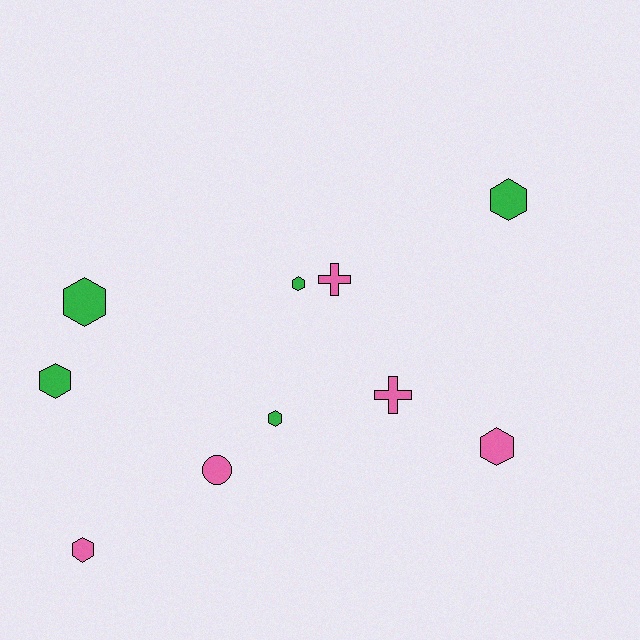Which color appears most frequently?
Pink, with 5 objects.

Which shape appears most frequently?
Hexagon, with 7 objects.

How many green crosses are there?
There are no green crosses.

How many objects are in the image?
There are 10 objects.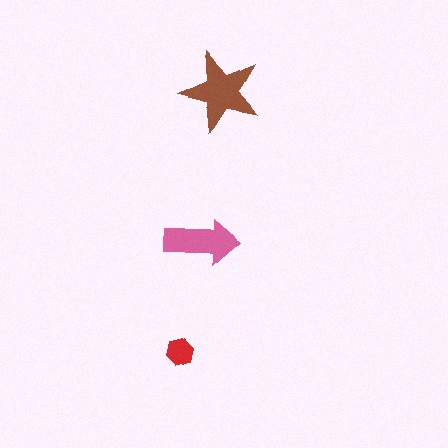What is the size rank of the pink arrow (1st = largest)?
2nd.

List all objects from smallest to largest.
The red hexagon, the pink arrow, the brown star.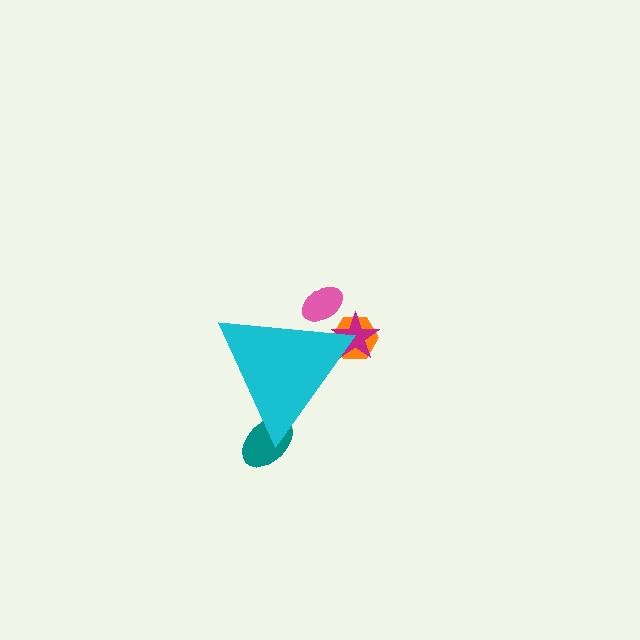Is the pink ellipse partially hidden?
Yes, the pink ellipse is partially hidden behind the cyan triangle.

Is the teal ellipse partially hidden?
Yes, the teal ellipse is partially hidden behind the cyan triangle.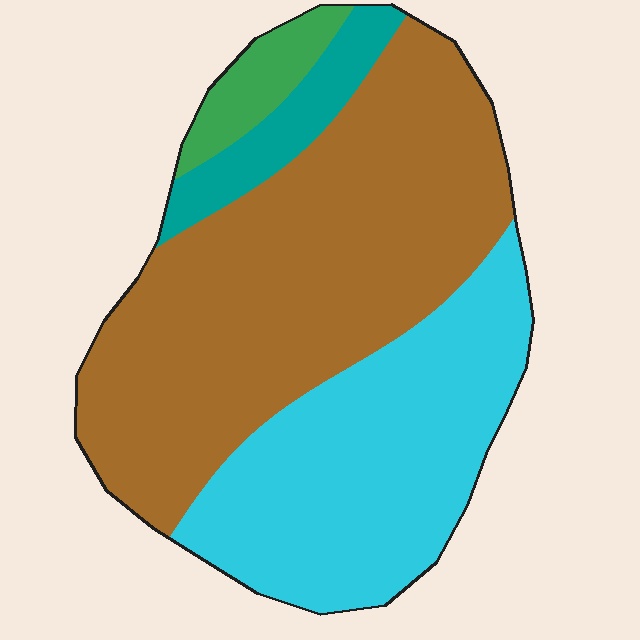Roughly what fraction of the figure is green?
Green covers roughly 5% of the figure.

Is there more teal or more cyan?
Cyan.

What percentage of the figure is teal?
Teal covers 8% of the figure.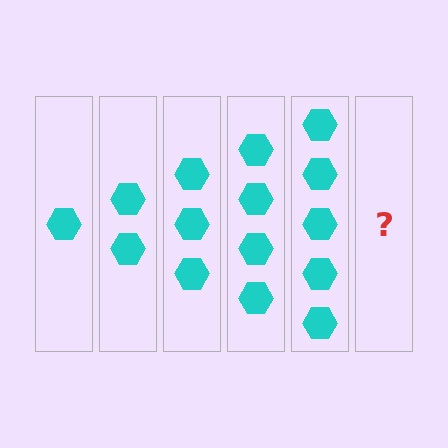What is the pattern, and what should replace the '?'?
The pattern is that each step adds one more hexagon. The '?' should be 6 hexagons.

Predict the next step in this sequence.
The next step is 6 hexagons.